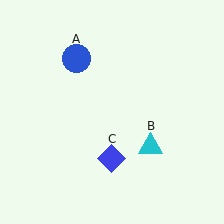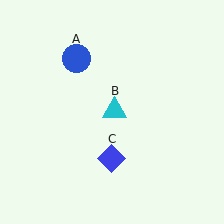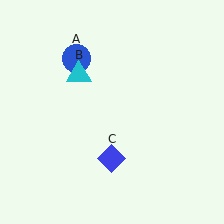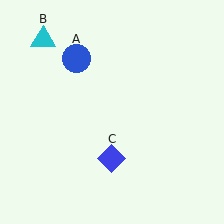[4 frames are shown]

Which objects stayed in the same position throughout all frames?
Blue circle (object A) and blue diamond (object C) remained stationary.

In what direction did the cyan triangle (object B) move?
The cyan triangle (object B) moved up and to the left.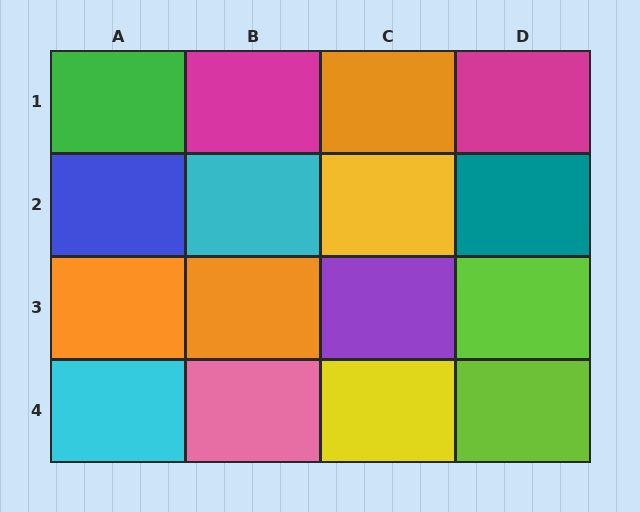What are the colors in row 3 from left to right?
Orange, orange, purple, lime.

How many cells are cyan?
2 cells are cyan.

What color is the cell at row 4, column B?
Pink.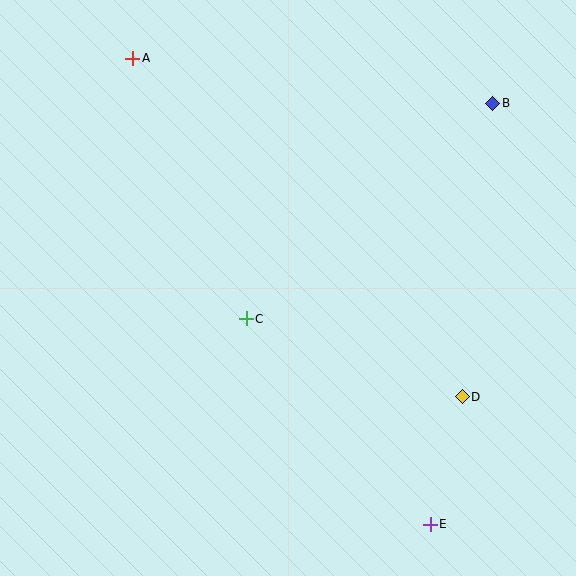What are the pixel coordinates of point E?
Point E is at (430, 524).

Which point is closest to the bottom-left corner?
Point C is closest to the bottom-left corner.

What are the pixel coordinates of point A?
Point A is at (133, 58).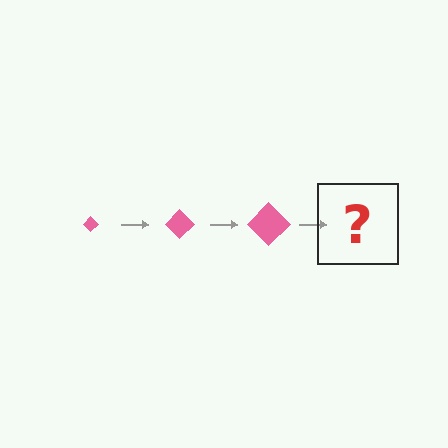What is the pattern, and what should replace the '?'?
The pattern is that the diamond gets progressively larger each step. The '?' should be a pink diamond, larger than the previous one.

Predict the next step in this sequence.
The next step is a pink diamond, larger than the previous one.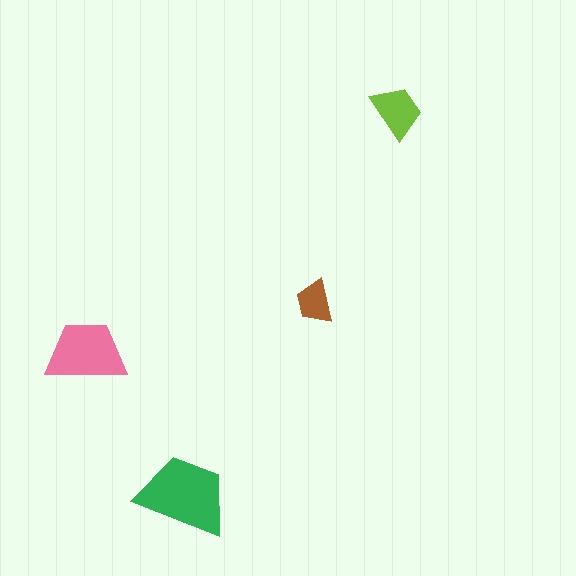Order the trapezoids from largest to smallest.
the green one, the pink one, the lime one, the brown one.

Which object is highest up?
The lime trapezoid is topmost.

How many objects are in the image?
There are 4 objects in the image.